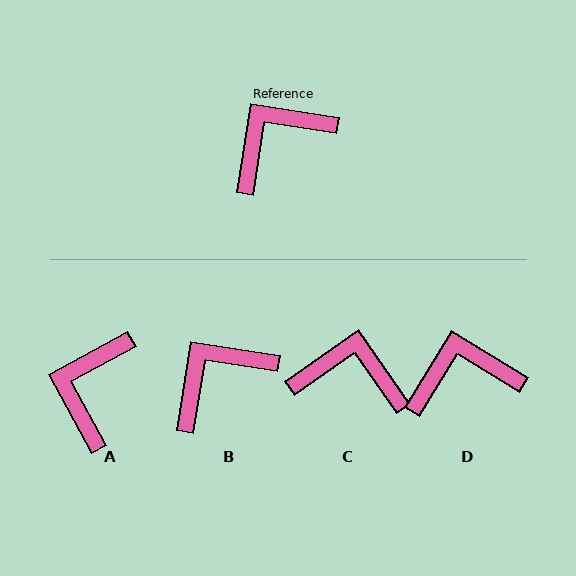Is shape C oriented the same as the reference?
No, it is off by about 46 degrees.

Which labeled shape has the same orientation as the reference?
B.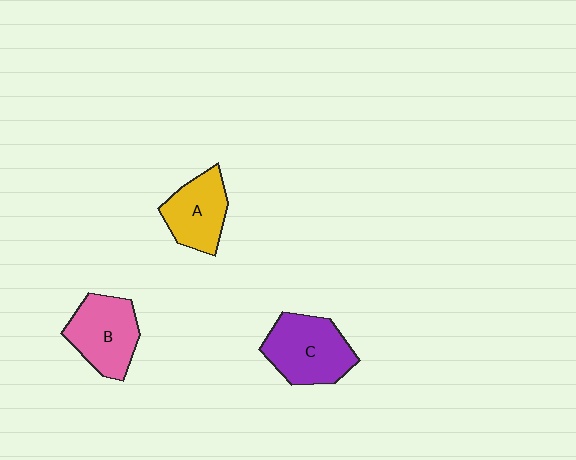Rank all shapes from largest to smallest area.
From largest to smallest: C (purple), B (pink), A (yellow).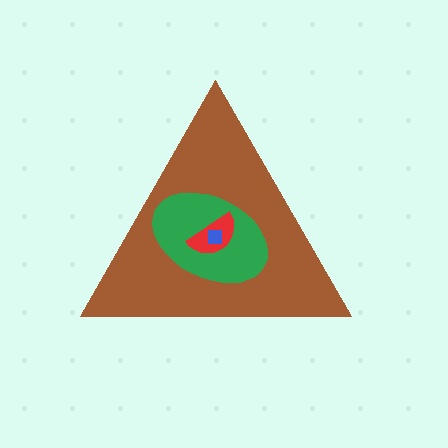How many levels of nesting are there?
4.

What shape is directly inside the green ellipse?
The red semicircle.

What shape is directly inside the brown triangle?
The green ellipse.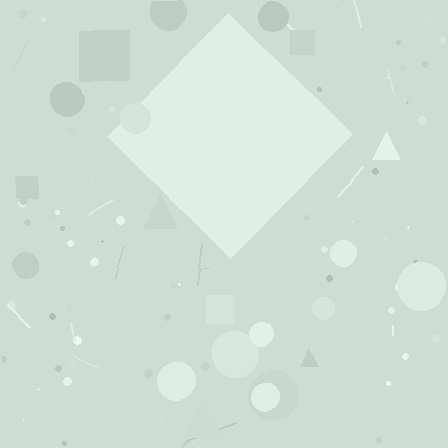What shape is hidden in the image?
A diamond is hidden in the image.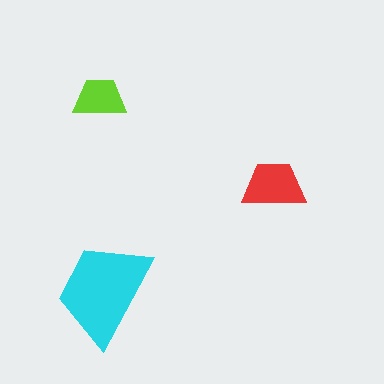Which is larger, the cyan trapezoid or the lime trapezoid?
The cyan one.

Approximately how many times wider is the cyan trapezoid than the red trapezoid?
About 1.5 times wider.